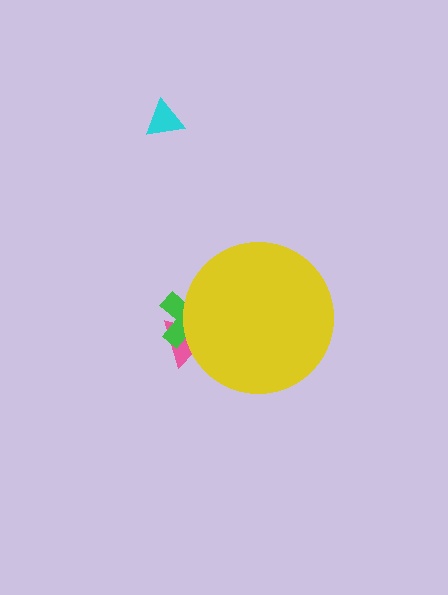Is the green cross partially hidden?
Yes, the green cross is partially hidden behind the yellow circle.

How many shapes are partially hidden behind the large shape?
2 shapes are partially hidden.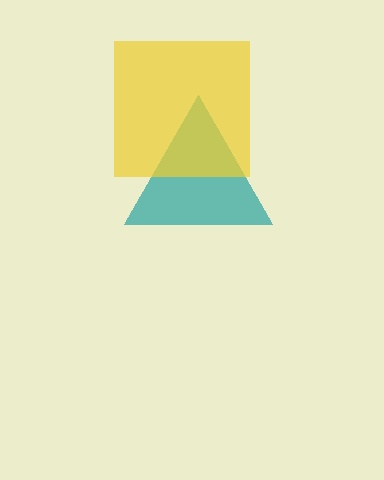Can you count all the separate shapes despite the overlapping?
Yes, there are 2 separate shapes.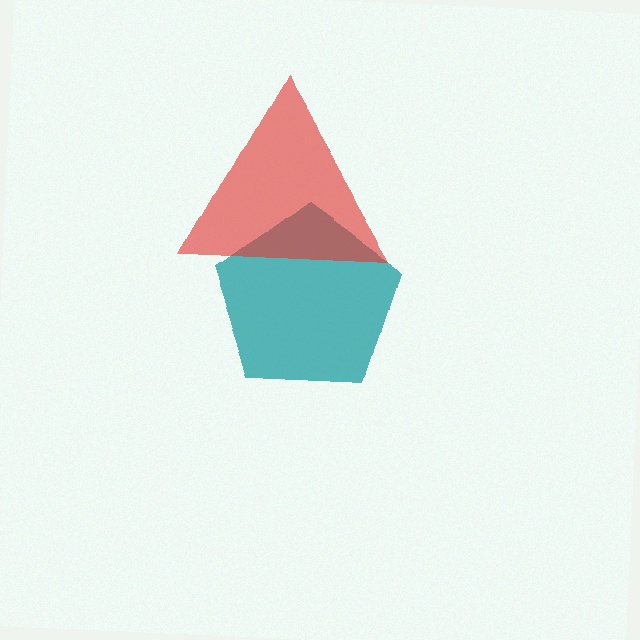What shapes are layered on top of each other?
The layered shapes are: a teal pentagon, a red triangle.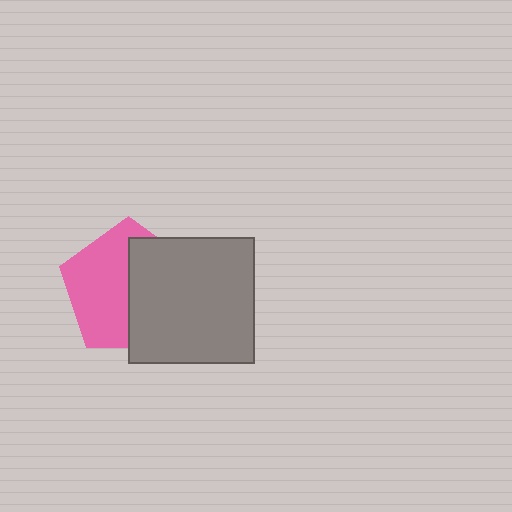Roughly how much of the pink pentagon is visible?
About half of it is visible (roughly 52%).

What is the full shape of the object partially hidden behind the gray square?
The partially hidden object is a pink pentagon.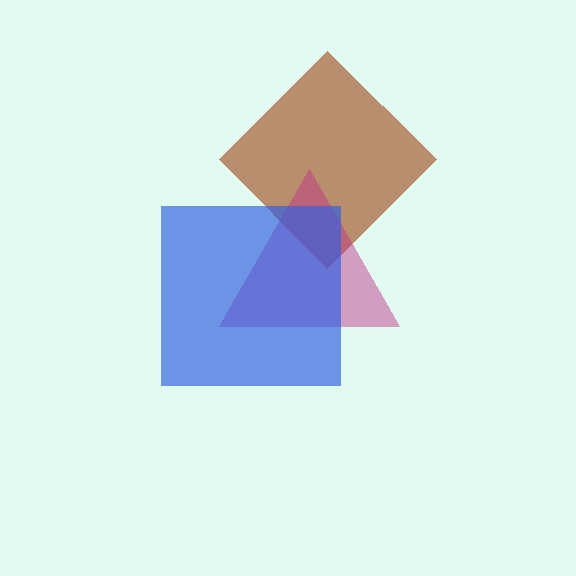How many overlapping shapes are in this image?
There are 3 overlapping shapes in the image.